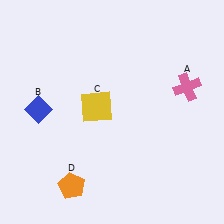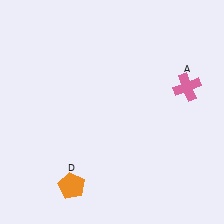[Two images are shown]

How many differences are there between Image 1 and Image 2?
There are 2 differences between the two images.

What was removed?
The yellow square (C), the blue diamond (B) were removed in Image 2.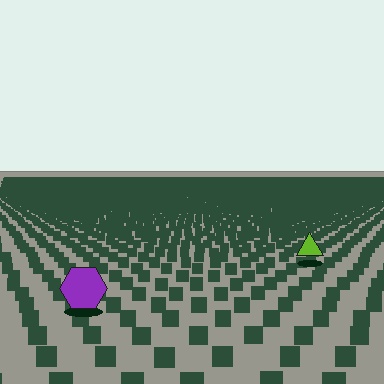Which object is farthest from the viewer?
The lime triangle is farthest from the viewer. It appears smaller and the ground texture around it is denser.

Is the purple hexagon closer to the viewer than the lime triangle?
Yes. The purple hexagon is closer — you can tell from the texture gradient: the ground texture is coarser near it.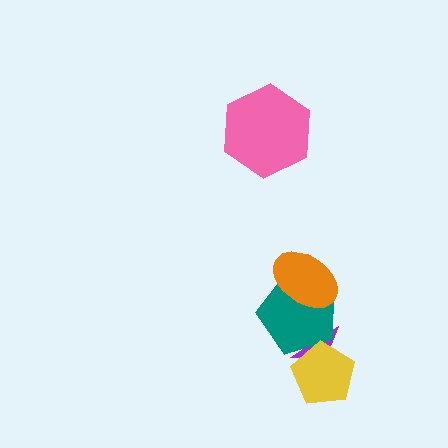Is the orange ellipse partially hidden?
No, no other shape covers it.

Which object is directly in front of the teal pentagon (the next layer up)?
The yellow pentagon is directly in front of the teal pentagon.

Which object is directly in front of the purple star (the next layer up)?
The teal pentagon is directly in front of the purple star.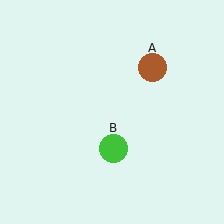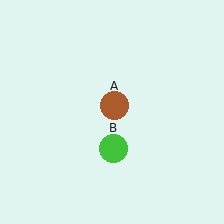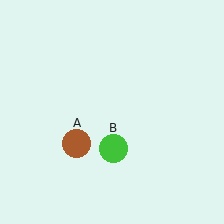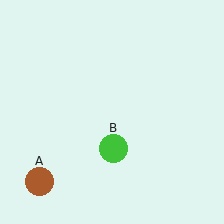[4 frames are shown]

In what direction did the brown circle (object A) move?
The brown circle (object A) moved down and to the left.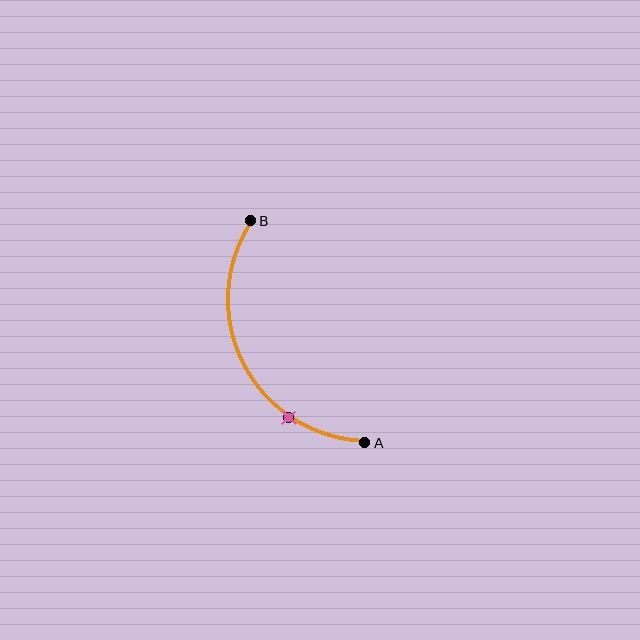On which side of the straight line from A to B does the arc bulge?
The arc bulges to the left of the straight line connecting A and B.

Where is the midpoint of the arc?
The arc midpoint is the point on the curve farthest from the straight line joining A and B. It sits to the left of that line.